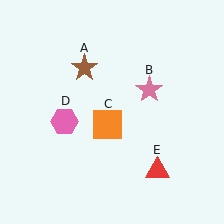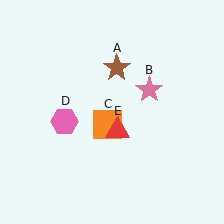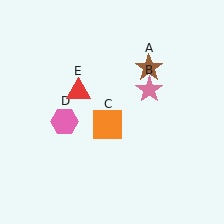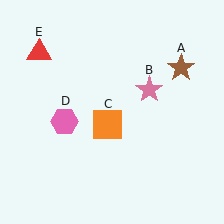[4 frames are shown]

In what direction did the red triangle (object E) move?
The red triangle (object E) moved up and to the left.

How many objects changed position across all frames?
2 objects changed position: brown star (object A), red triangle (object E).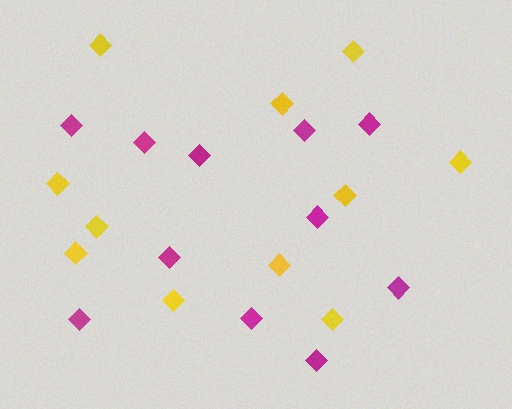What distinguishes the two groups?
There are 2 groups: one group of magenta diamonds (11) and one group of yellow diamonds (11).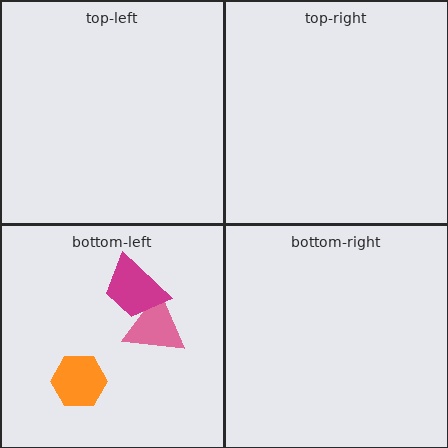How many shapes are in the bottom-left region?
3.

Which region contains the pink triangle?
The bottom-left region.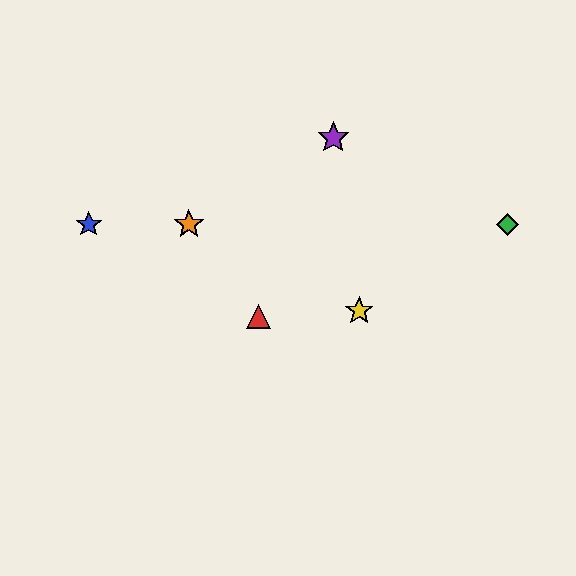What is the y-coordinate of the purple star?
The purple star is at y≈138.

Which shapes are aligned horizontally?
The blue star, the green diamond, the orange star are aligned horizontally.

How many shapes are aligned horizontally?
3 shapes (the blue star, the green diamond, the orange star) are aligned horizontally.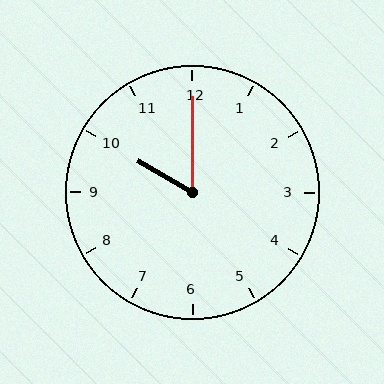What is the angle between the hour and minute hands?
Approximately 60 degrees.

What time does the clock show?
10:00.